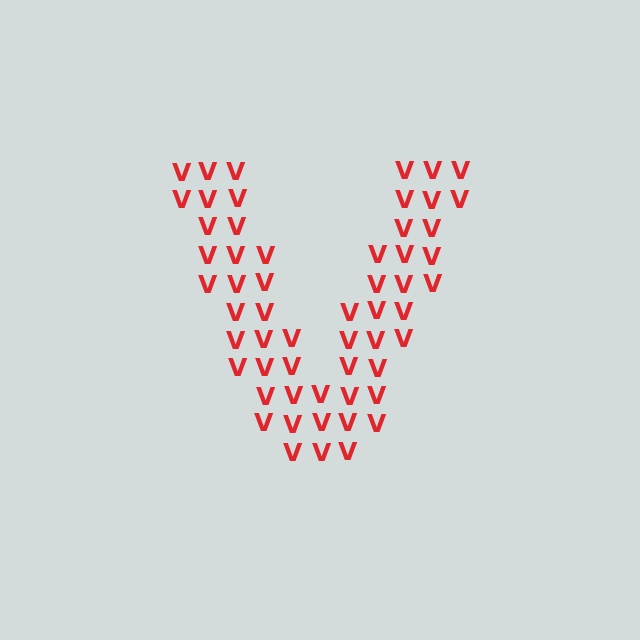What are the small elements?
The small elements are letter V's.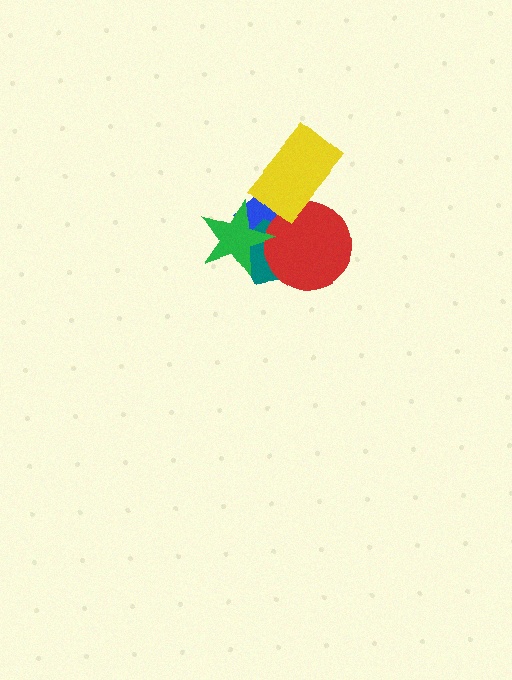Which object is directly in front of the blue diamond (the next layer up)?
The teal pentagon is directly in front of the blue diamond.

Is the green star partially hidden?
No, no other shape covers it.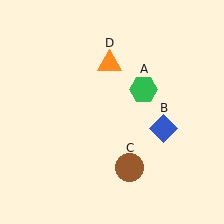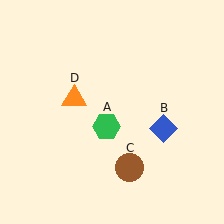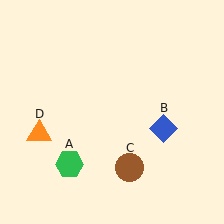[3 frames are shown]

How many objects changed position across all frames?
2 objects changed position: green hexagon (object A), orange triangle (object D).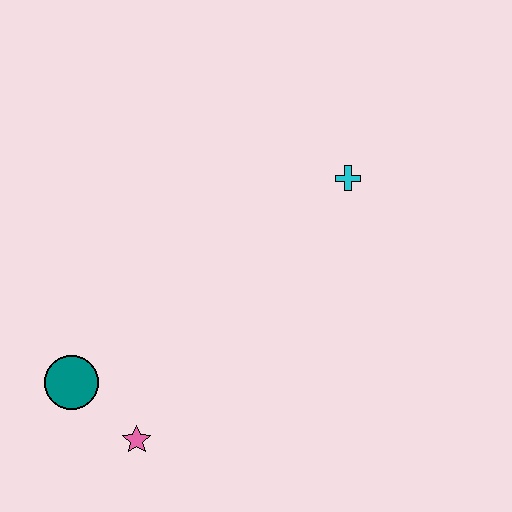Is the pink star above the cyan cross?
No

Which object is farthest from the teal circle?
The cyan cross is farthest from the teal circle.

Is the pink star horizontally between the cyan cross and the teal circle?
Yes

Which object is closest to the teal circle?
The pink star is closest to the teal circle.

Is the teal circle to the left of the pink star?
Yes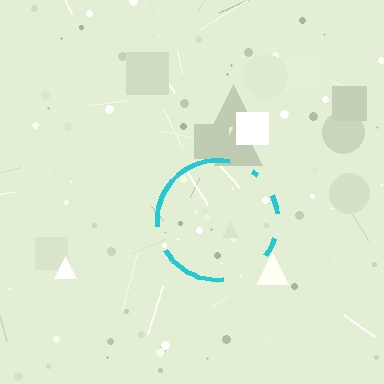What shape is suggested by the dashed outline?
The dashed outline suggests a circle.